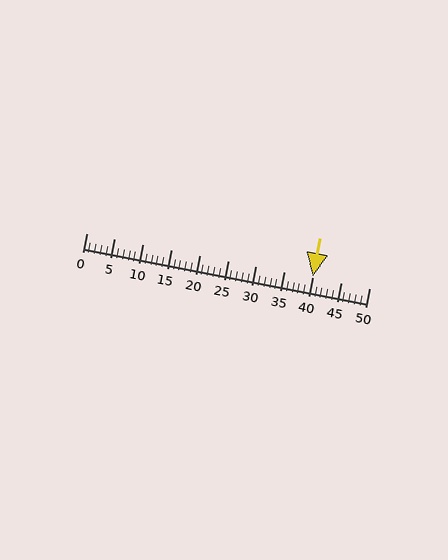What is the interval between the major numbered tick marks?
The major tick marks are spaced 5 units apart.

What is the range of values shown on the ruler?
The ruler shows values from 0 to 50.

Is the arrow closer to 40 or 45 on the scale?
The arrow is closer to 40.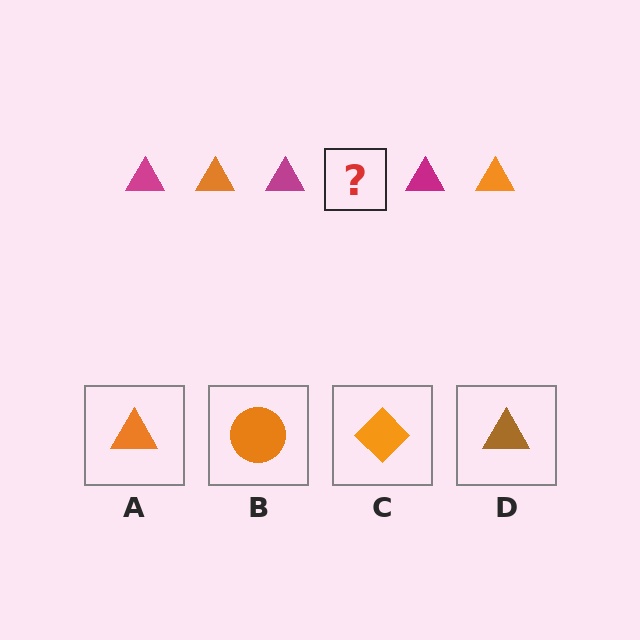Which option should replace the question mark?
Option A.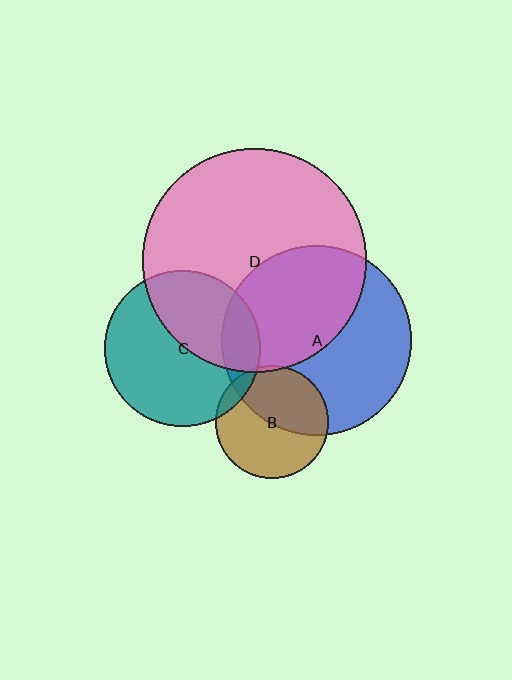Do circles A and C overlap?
Yes.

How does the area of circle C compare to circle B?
Approximately 1.9 times.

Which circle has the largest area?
Circle D (pink).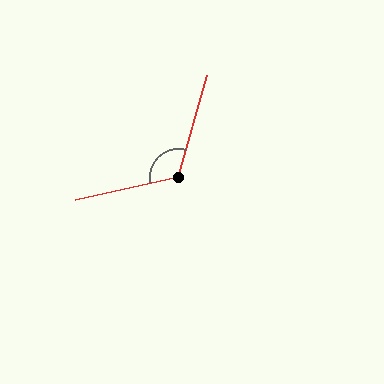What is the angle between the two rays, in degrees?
Approximately 118 degrees.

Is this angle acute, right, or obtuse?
It is obtuse.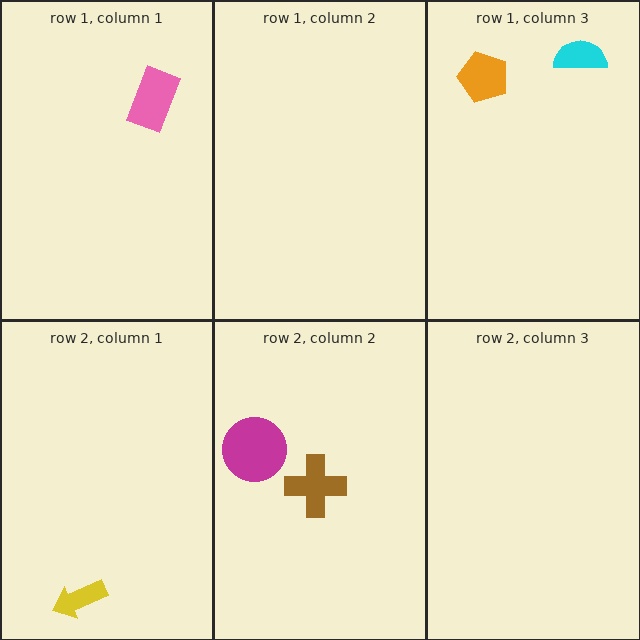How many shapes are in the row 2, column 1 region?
1.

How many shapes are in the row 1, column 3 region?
2.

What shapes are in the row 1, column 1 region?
The pink rectangle.